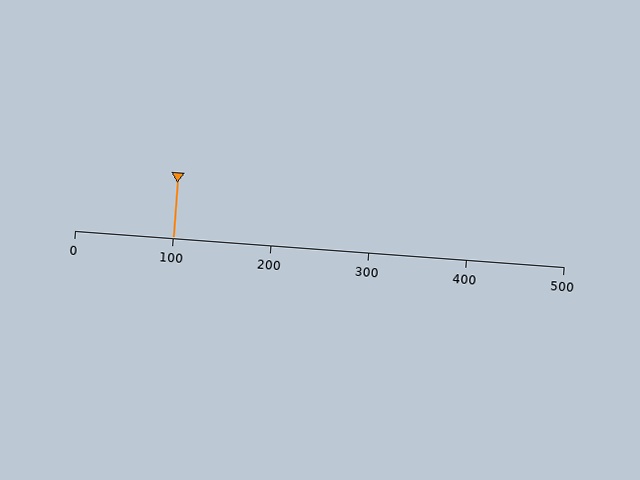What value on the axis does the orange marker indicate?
The marker indicates approximately 100.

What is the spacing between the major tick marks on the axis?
The major ticks are spaced 100 apart.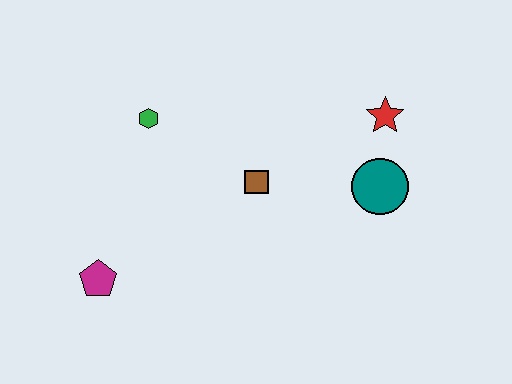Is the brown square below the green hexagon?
Yes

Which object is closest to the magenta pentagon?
The green hexagon is closest to the magenta pentagon.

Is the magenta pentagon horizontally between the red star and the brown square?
No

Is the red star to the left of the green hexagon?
No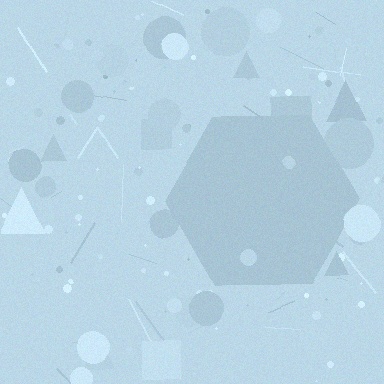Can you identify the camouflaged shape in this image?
The camouflaged shape is a hexagon.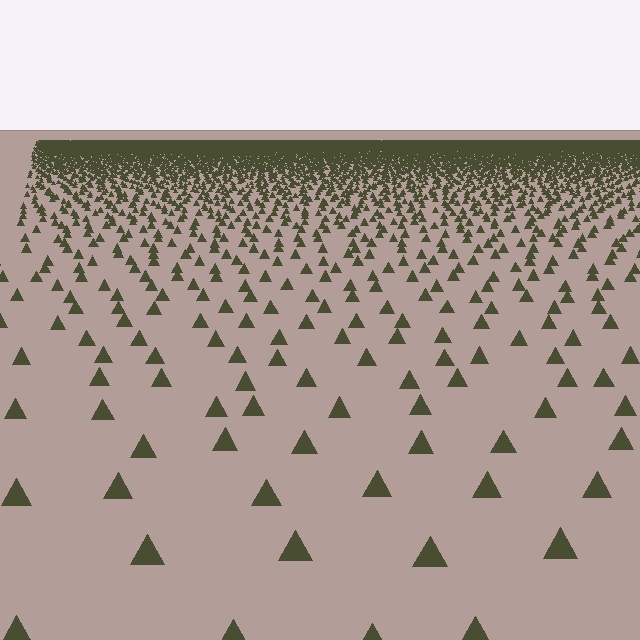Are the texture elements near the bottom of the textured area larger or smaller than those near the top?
Larger. Near the bottom, elements are closer to the viewer and appear at a bigger on-screen size.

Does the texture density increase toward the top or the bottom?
Density increases toward the top.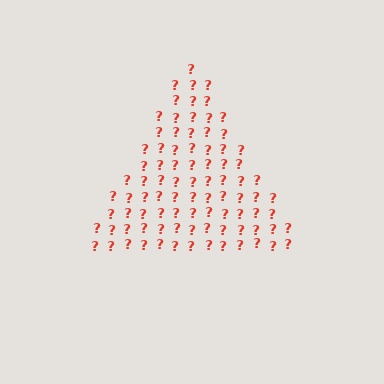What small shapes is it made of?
It is made of small question marks.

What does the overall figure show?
The overall figure shows a triangle.